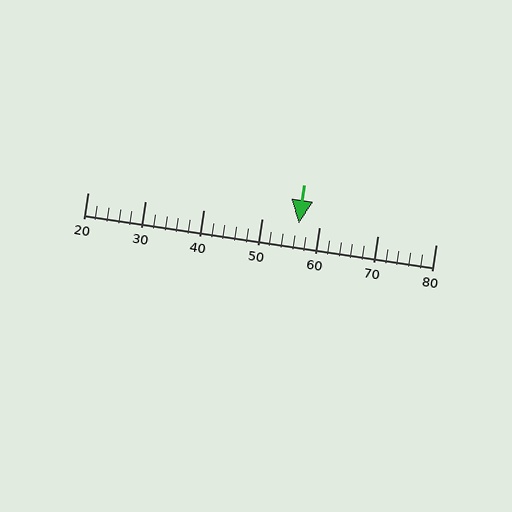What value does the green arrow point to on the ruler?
The green arrow points to approximately 56.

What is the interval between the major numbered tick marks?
The major tick marks are spaced 10 units apart.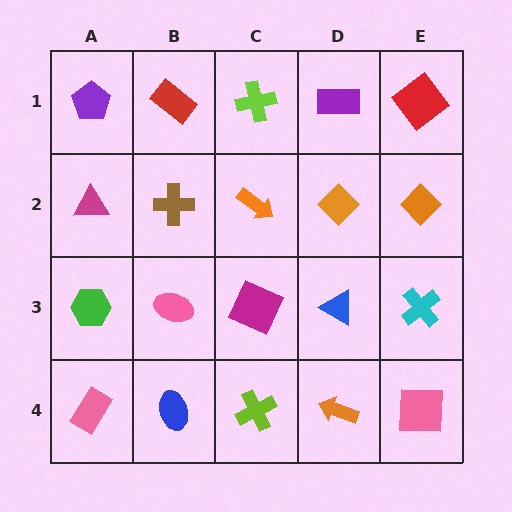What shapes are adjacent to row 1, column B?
A brown cross (row 2, column B), a purple pentagon (row 1, column A), a lime cross (row 1, column C).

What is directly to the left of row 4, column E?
An orange arrow.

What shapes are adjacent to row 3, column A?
A magenta triangle (row 2, column A), a pink rectangle (row 4, column A), a pink ellipse (row 3, column B).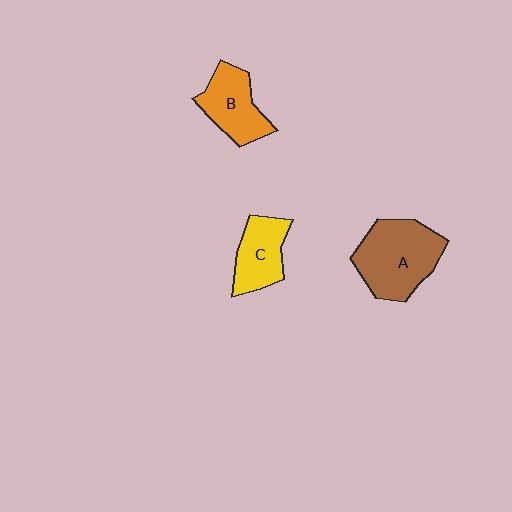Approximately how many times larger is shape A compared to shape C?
Approximately 1.6 times.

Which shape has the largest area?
Shape A (brown).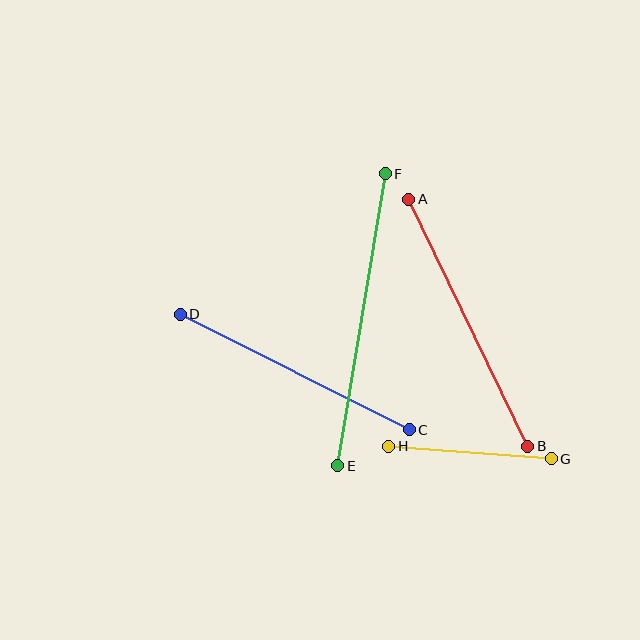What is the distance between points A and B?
The distance is approximately 274 pixels.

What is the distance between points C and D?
The distance is approximately 256 pixels.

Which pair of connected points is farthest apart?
Points E and F are farthest apart.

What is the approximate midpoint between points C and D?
The midpoint is at approximately (295, 372) pixels.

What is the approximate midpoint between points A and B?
The midpoint is at approximately (468, 323) pixels.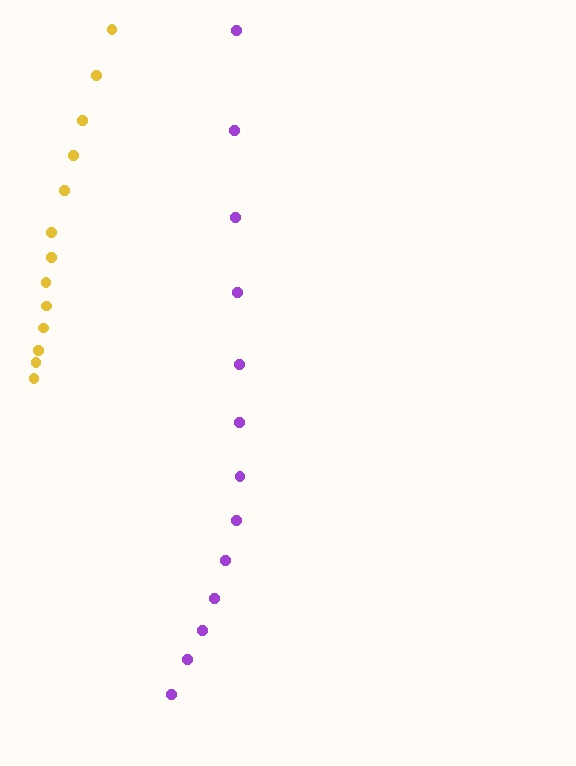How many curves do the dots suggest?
There are 2 distinct paths.